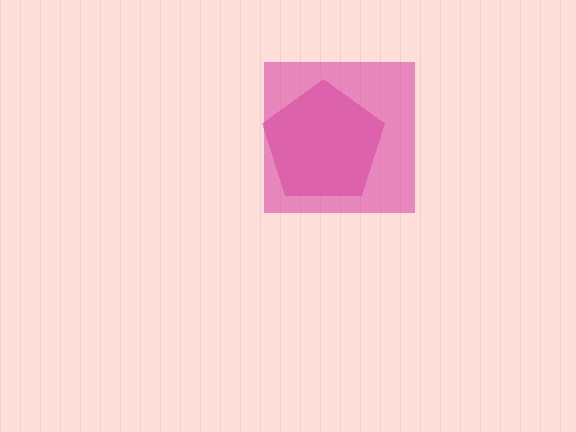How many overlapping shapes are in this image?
There are 2 overlapping shapes in the image.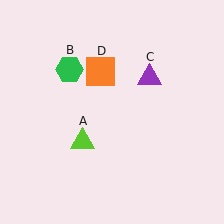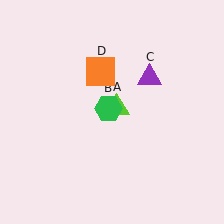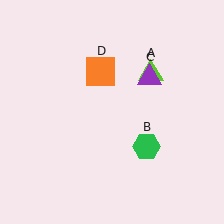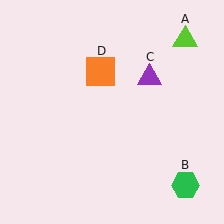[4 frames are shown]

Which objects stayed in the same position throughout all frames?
Purple triangle (object C) and orange square (object D) remained stationary.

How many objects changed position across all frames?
2 objects changed position: lime triangle (object A), green hexagon (object B).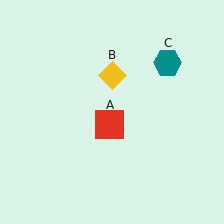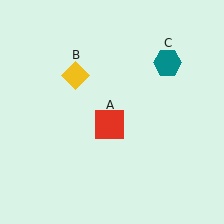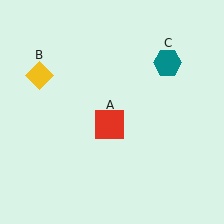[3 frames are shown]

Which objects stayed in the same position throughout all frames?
Red square (object A) and teal hexagon (object C) remained stationary.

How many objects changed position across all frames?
1 object changed position: yellow diamond (object B).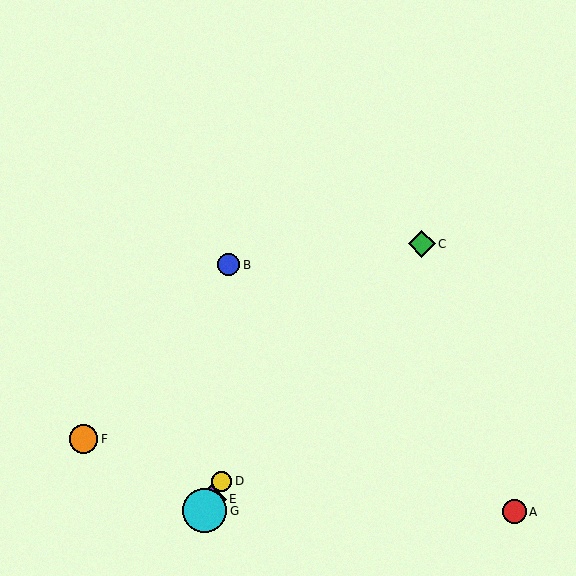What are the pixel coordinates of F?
Object F is at (83, 439).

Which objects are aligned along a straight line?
Objects D, E, G are aligned along a straight line.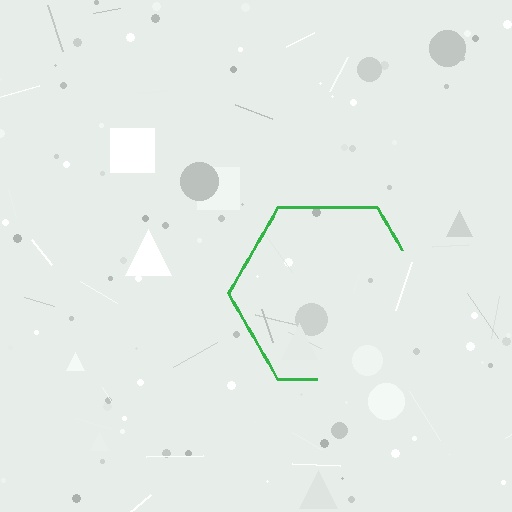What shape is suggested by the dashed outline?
The dashed outline suggests a hexagon.